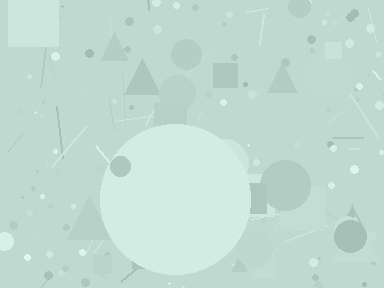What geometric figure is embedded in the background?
A circle is embedded in the background.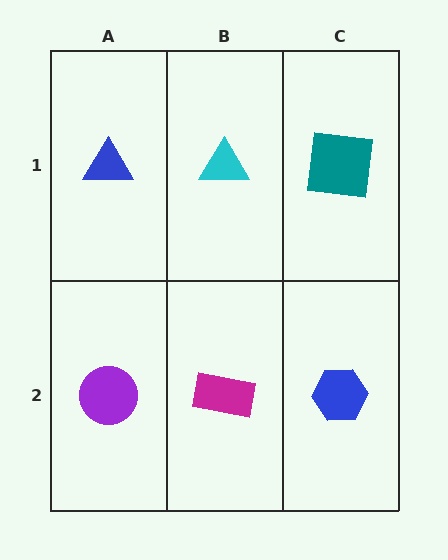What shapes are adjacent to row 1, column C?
A blue hexagon (row 2, column C), a cyan triangle (row 1, column B).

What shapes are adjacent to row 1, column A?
A purple circle (row 2, column A), a cyan triangle (row 1, column B).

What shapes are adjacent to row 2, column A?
A blue triangle (row 1, column A), a magenta rectangle (row 2, column B).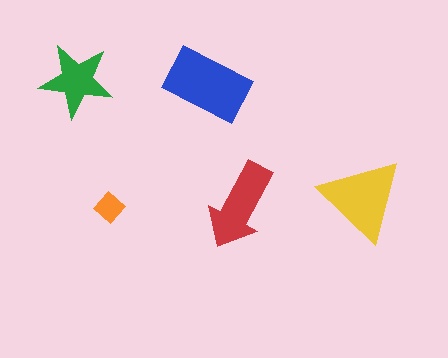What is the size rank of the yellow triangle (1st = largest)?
2nd.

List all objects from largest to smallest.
The blue rectangle, the yellow triangle, the red arrow, the green star, the orange diamond.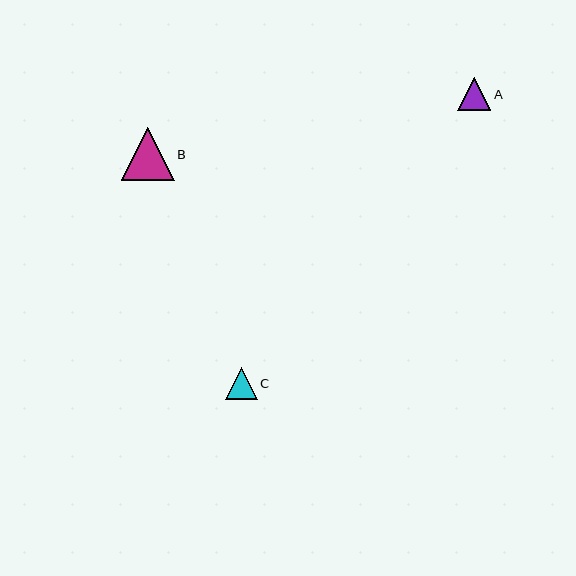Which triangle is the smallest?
Triangle C is the smallest with a size of approximately 32 pixels.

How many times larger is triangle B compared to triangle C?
Triangle B is approximately 1.7 times the size of triangle C.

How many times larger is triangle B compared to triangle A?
Triangle B is approximately 1.6 times the size of triangle A.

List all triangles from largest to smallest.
From largest to smallest: B, A, C.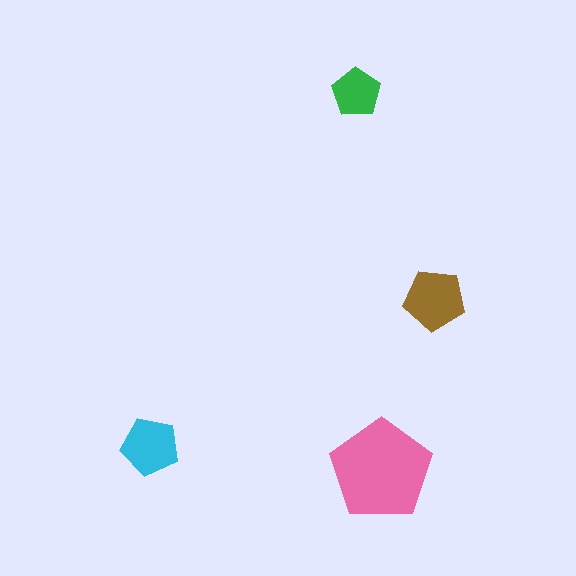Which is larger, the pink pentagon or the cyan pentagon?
The pink one.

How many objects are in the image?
There are 4 objects in the image.